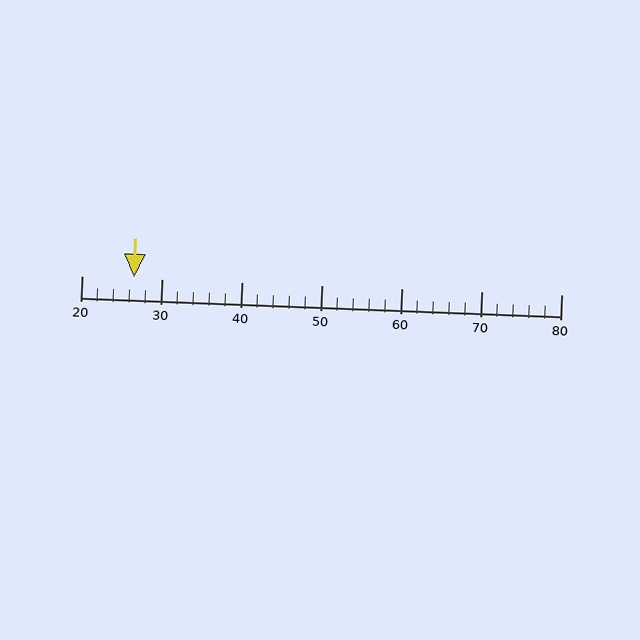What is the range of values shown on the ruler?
The ruler shows values from 20 to 80.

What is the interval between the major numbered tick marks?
The major tick marks are spaced 10 units apart.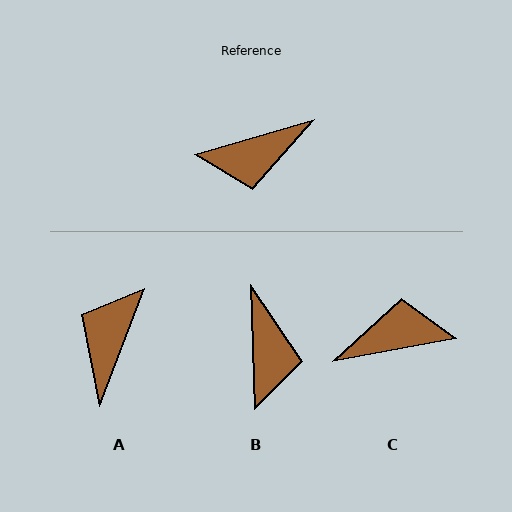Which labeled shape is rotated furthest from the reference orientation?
C, about 174 degrees away.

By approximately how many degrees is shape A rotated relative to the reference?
Approximately 127 degrees clockwise.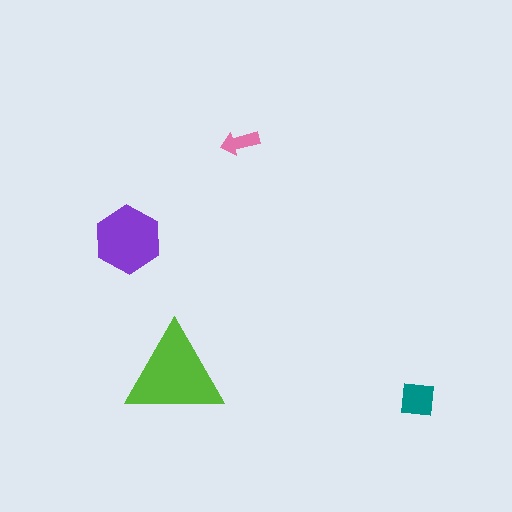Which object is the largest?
The lime triangle.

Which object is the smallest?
The pink arrow.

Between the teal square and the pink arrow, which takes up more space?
The teal square.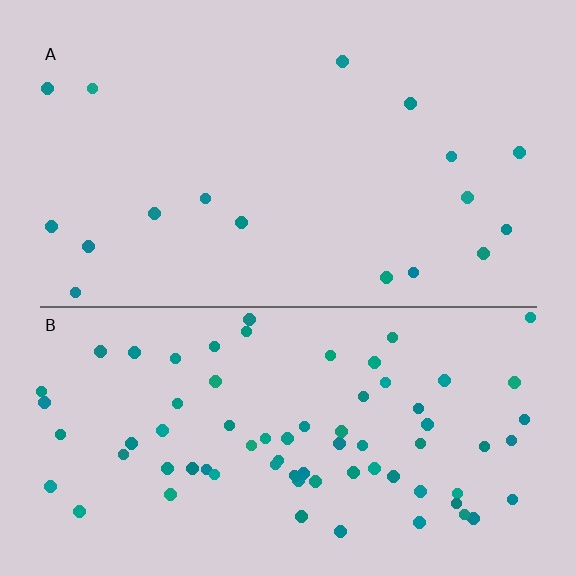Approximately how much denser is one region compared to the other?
Approximately 4.2× — region B over region A.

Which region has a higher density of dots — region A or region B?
B (the bottom).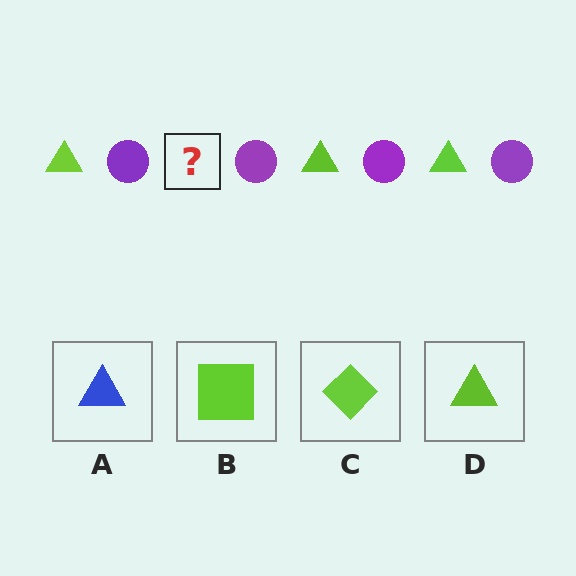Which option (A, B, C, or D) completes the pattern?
D.